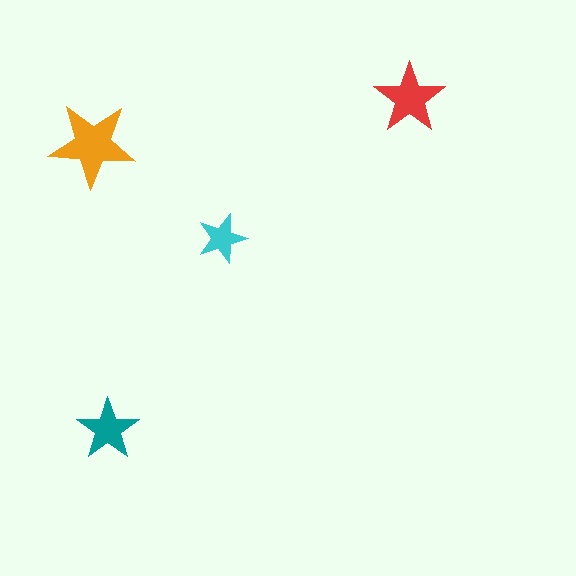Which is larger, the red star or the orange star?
The orange one.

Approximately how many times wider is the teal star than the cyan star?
About 1.5 times wider.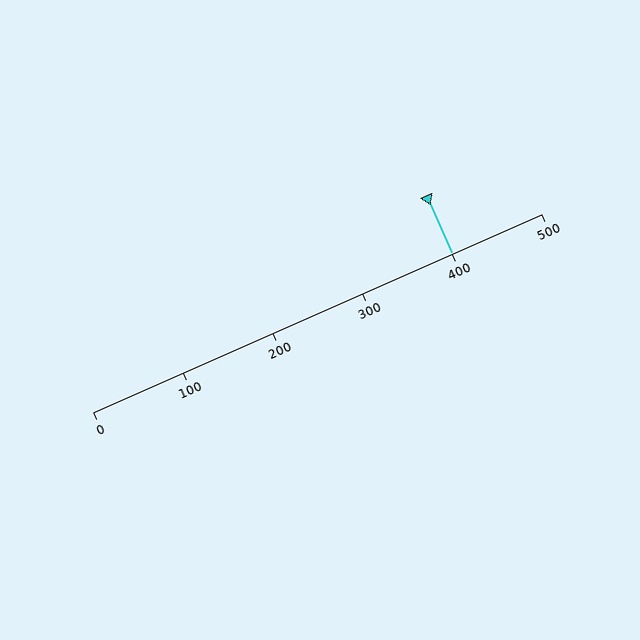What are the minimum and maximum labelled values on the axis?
The axis runs from 0 to 500.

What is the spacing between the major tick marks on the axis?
The major ticks are spaced 100 apart.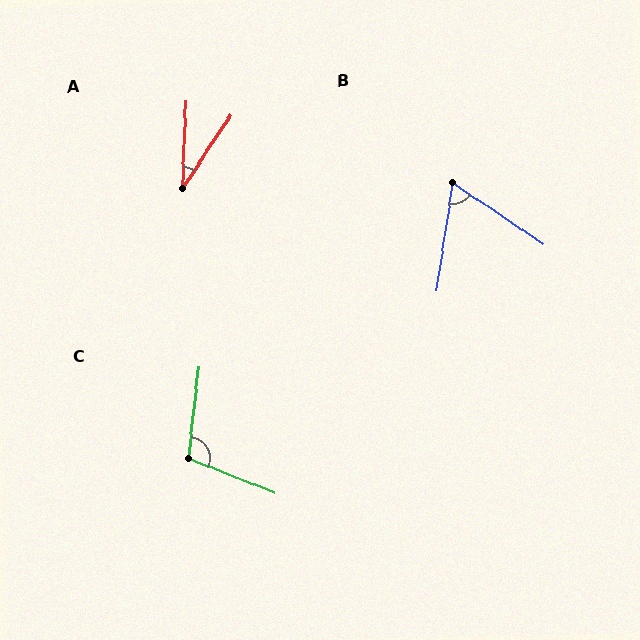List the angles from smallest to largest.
A (31°), B (64°), C (105°).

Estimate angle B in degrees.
Approximately 64 degrees.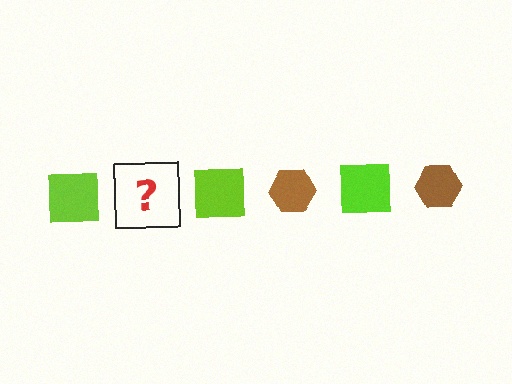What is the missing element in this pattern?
The missing element is a brown hexagon.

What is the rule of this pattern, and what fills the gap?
The rule is that the pattern alternates between lime square and brown hexagon. The gap should be filled with a brown hexagon.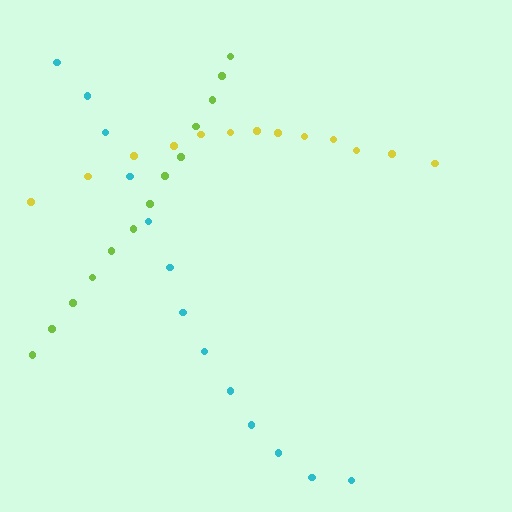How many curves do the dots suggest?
There are 3 distinct paths.